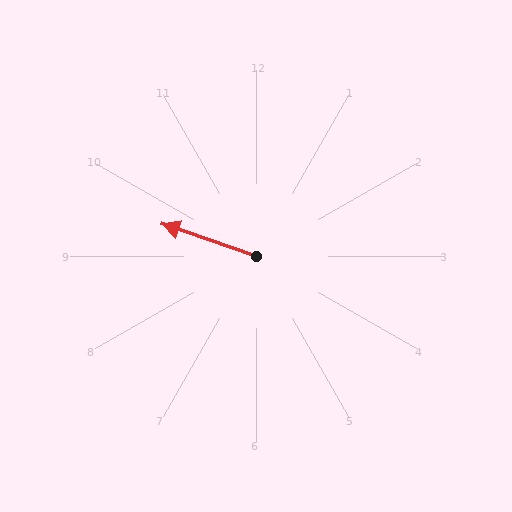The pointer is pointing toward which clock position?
Roughly 10 o'clock.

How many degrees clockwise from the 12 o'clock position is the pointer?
Approximately 289 degrees.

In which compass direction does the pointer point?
West.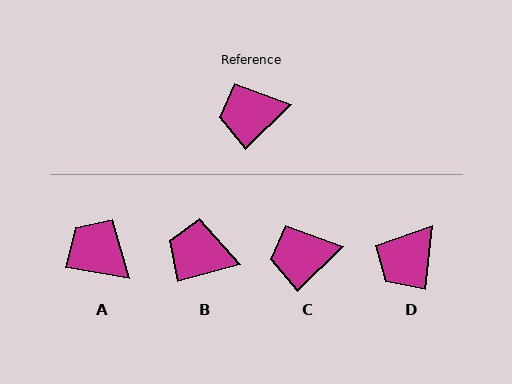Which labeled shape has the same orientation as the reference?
C.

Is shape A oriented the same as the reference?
No, it is off by about 54 degrees.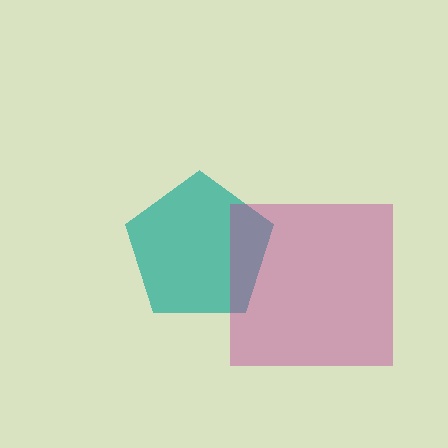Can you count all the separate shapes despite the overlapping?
Yes, there are 2 separate shapes.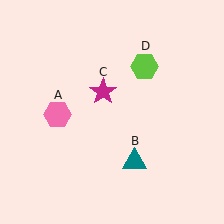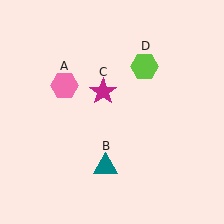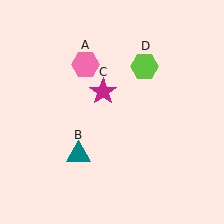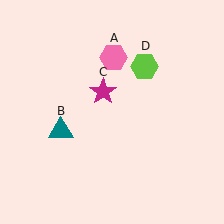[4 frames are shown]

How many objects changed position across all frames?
2 objects changed position: pink hexagon (object A), teal triangle (object B).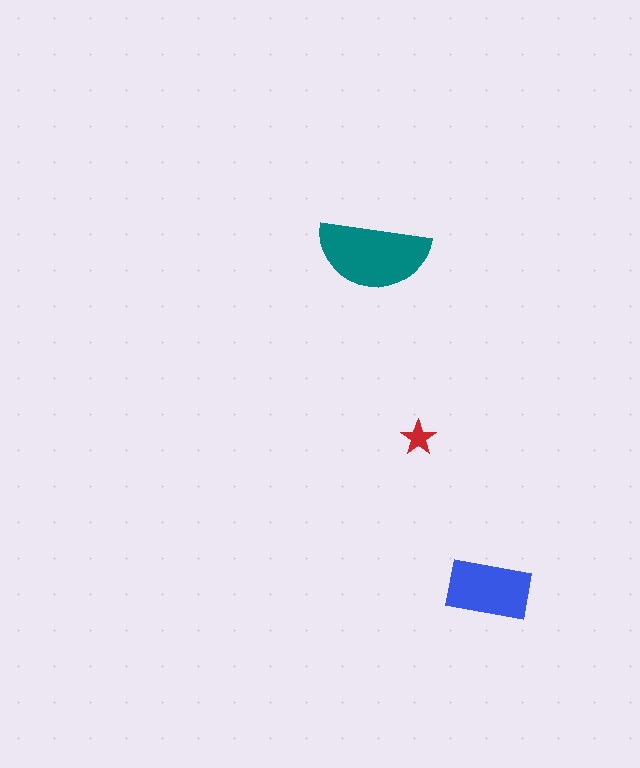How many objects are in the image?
There are 3 objects in the image.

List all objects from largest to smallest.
The teal semicircle, the blue rectangle, the red star.